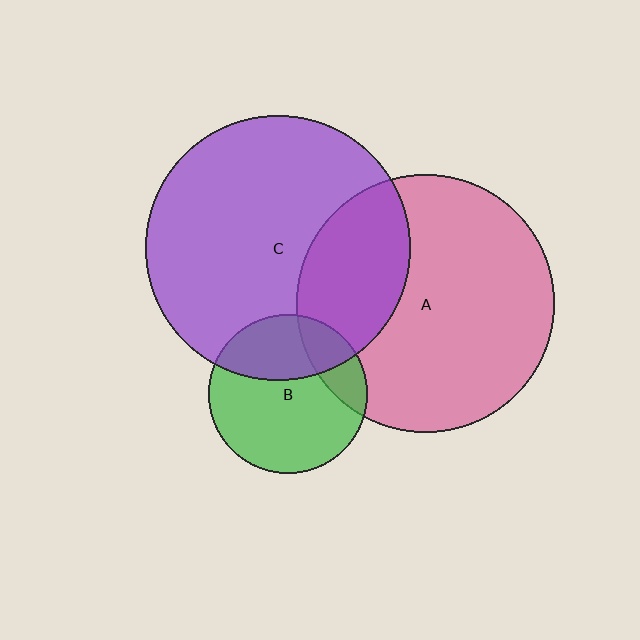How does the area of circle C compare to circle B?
Approximately 2.8 times.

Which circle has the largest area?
Circle C (purple).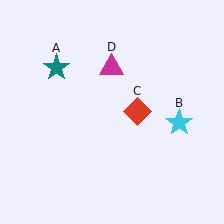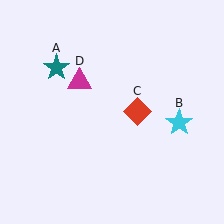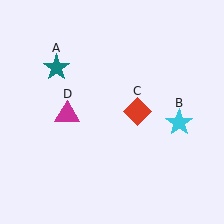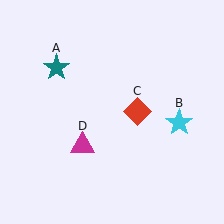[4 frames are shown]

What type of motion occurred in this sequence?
The magenta triangle (object D) rotated counterclockwise around the center of the scene.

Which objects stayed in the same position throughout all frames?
Teal star (object A) and cyan star (object B) and red diamond (object C) remained stationary.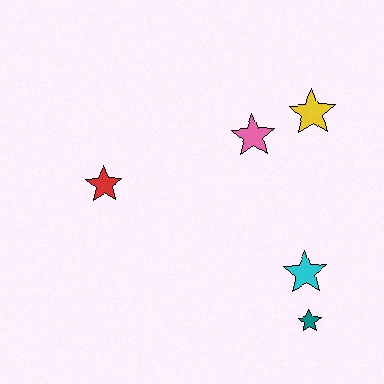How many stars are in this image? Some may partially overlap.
There are 5 stars.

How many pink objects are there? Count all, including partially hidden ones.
There is 1 pink object.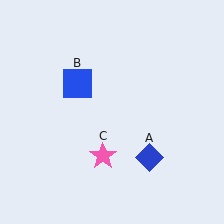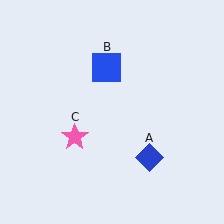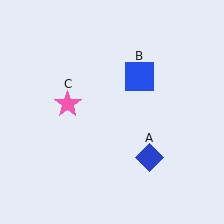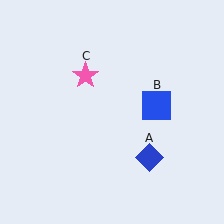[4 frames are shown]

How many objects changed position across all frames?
2 objects changed position: blue square (object B), pink star (object C).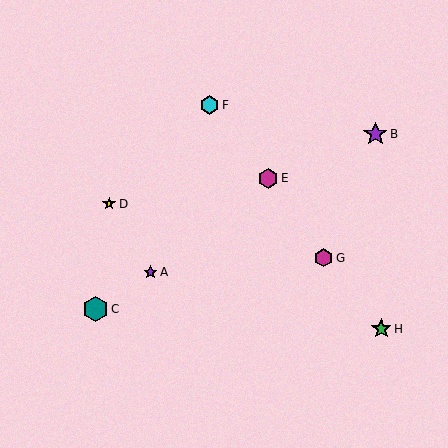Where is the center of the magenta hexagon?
The center of the magenta hexagon is at (323, 258).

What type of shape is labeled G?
Shape G is a magenta hexagon.